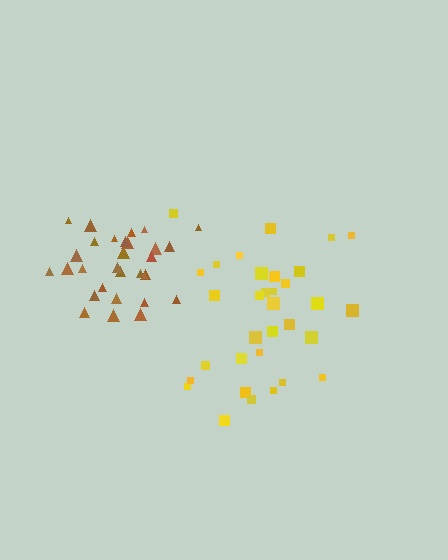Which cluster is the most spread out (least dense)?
Yellow.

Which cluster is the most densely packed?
Brown.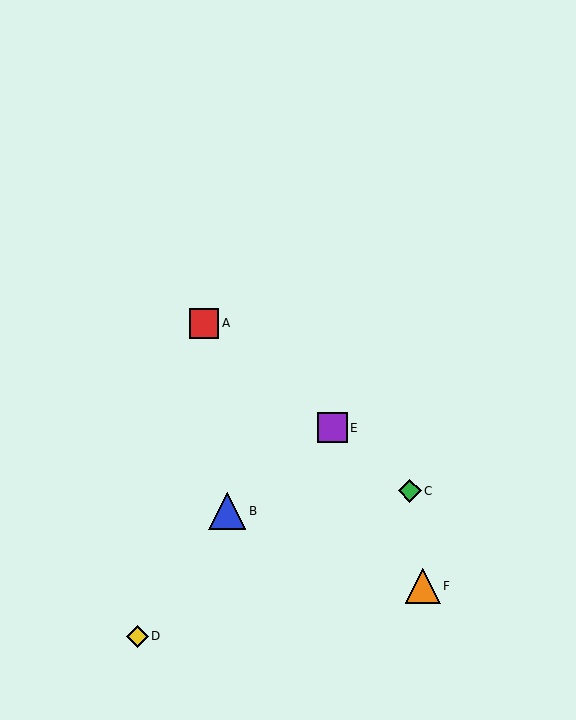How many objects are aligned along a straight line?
3 objects (A, C, E) are aligned along a straight line.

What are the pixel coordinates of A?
Object A is at (204, 323).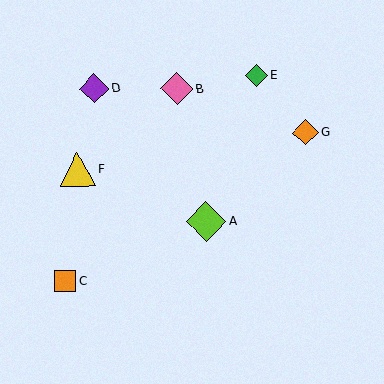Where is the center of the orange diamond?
The center of the orange diamond is at (306, 133).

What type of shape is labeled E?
Shape E is a green diamond.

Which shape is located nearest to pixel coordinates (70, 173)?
The yellow triangle (labeled F) at (78, 169) is nearest to that location.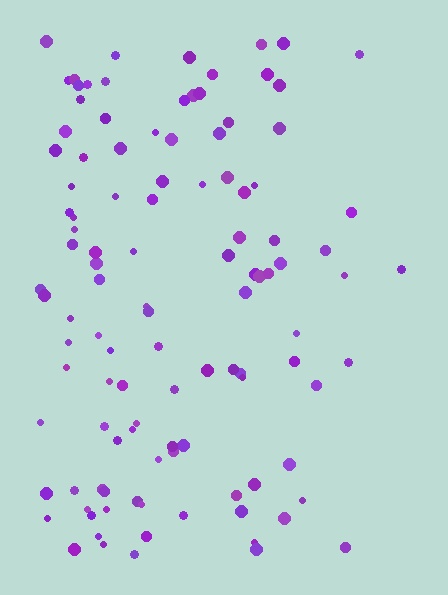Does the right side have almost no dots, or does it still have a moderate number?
Still a moderate number, just noticeably fewer than the left.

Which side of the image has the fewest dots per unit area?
The right.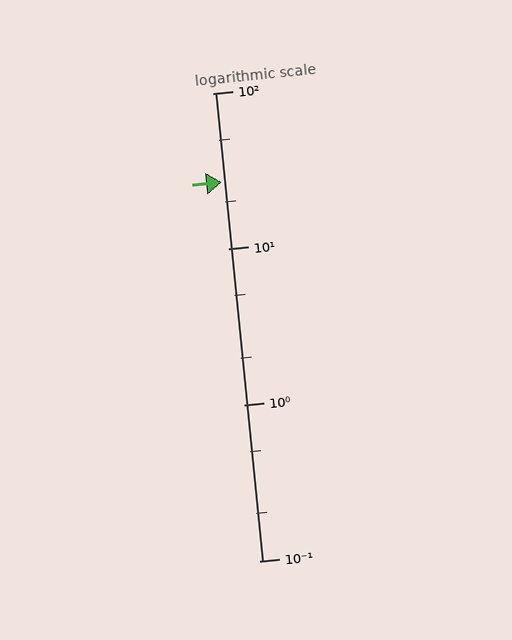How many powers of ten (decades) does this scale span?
The scale spans 3 decades, from 0.1 to 100.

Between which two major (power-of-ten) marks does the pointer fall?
The pointer is between 10 and 100.